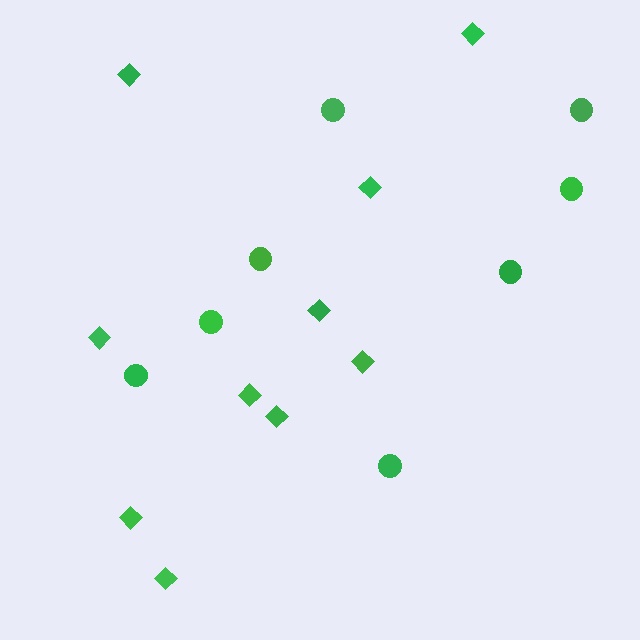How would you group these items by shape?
There are 2 groups: one group of diamonds (10) and one group of circles (8).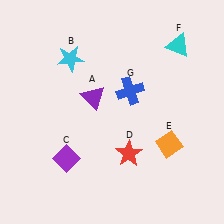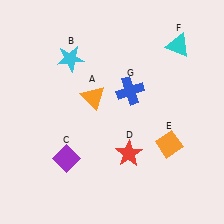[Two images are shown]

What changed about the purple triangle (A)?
In Image 1, A is purple. In Image 2, it changed to orange.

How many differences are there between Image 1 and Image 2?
There is 1 difference between the two images.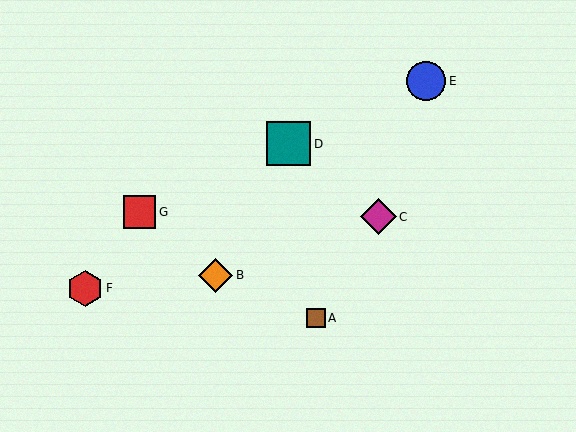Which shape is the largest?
The teal square (labeled D) is the largest.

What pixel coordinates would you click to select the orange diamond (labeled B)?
Click at (215, 275) to select the orange diamond B.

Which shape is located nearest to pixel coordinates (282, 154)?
The teal square (labeled D) at (289, 144) is nearest to that location.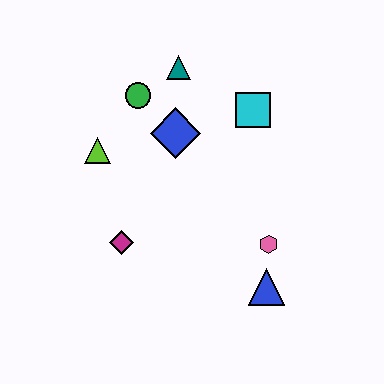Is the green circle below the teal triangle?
Yes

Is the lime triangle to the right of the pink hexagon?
No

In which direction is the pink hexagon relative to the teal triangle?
The pink hexagon is below the teal triangle.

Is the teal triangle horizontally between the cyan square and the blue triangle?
No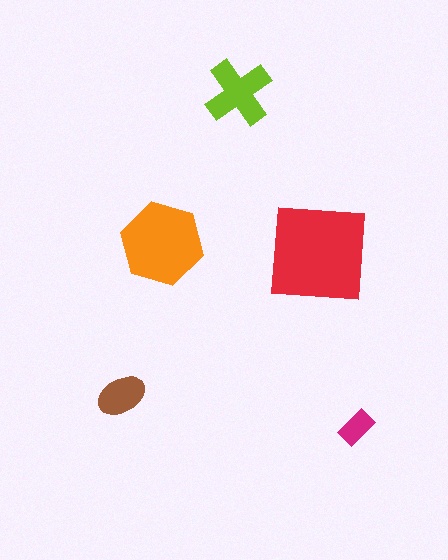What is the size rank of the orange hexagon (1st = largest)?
2nd.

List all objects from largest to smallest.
The red square, the orange hexagon, the lime cross, the brown ellipse, the magenta rectangle.